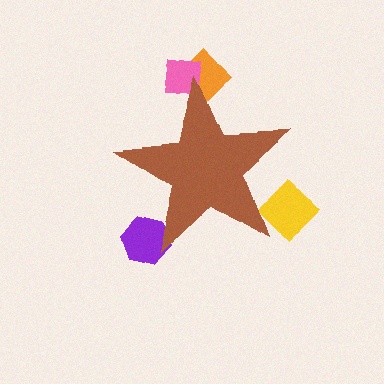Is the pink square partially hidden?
Yes, the pink square is partially hidden behind the brown star.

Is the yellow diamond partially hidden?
Yes, the yellow diamond is partially hidden behind the brown star.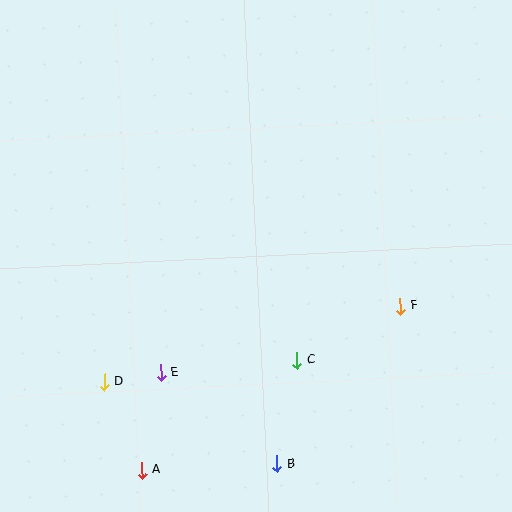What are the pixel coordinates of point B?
Point B is at (277, 464).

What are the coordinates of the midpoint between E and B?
The midpoint between E and B is at (219, 418).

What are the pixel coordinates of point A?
Point A is at (142, 470).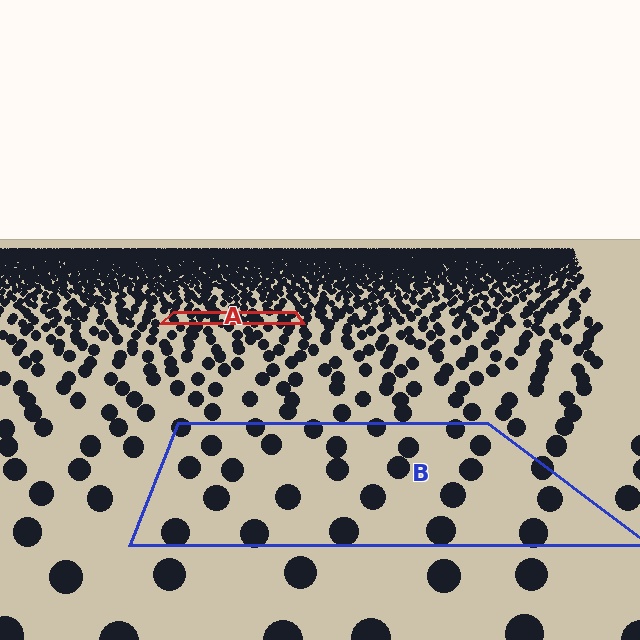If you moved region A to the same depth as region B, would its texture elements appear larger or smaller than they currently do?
They would appear larger. At a closer depth, the same texture elements are projected at a bigger on-screen size.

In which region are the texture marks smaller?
The texture marks are smaller in region A, because it is farther away.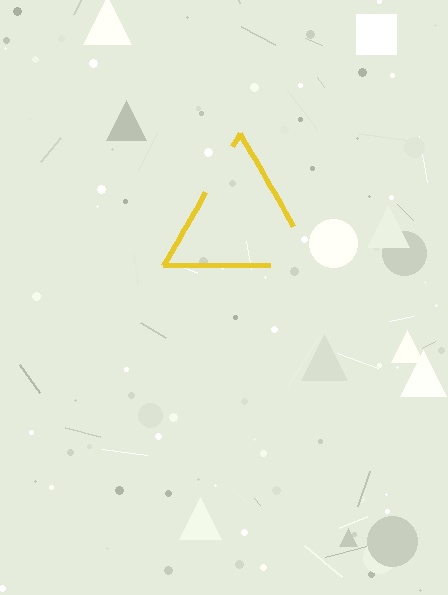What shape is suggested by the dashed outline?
The dashed outline suggests a triangle.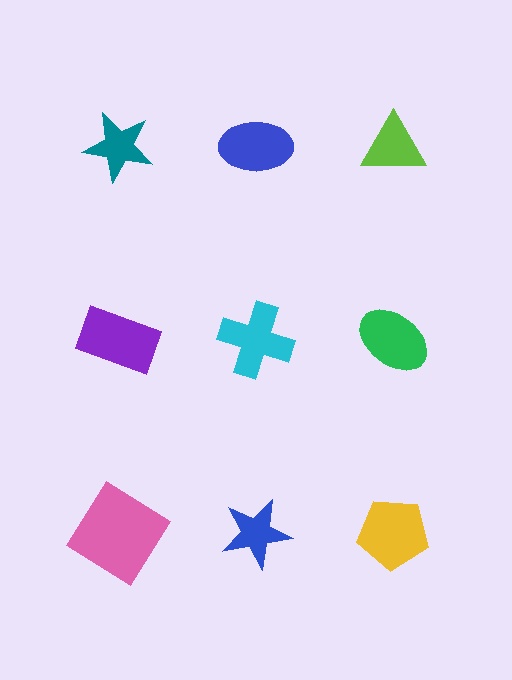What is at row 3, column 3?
A yellow pentagon.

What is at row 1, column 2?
A blue ellipse.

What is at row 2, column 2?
A cyan cross.